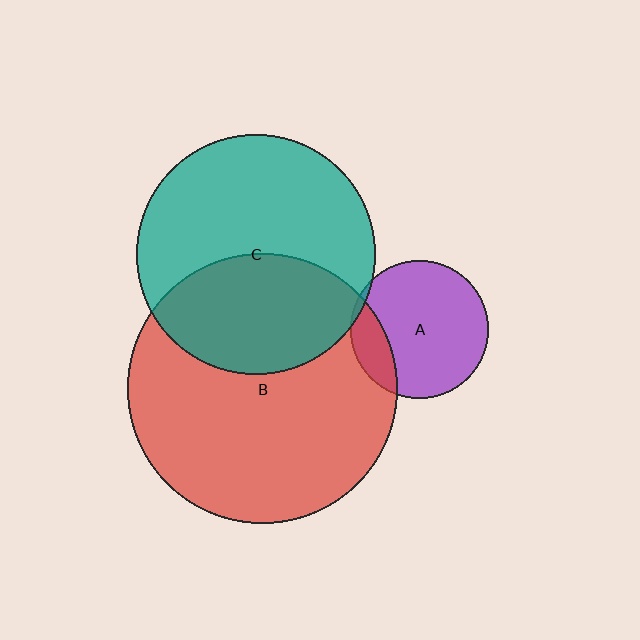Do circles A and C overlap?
Yes.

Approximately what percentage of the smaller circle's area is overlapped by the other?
Approximately 5%.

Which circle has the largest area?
Circle B (red).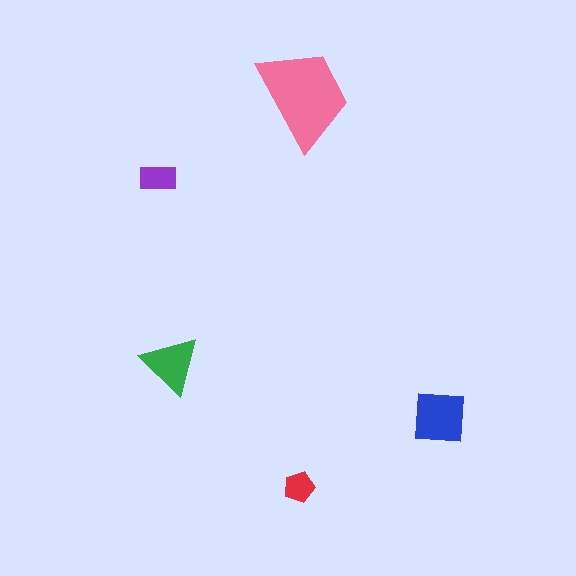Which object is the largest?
The pink trapezoid.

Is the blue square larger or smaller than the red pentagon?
Larger.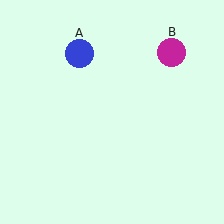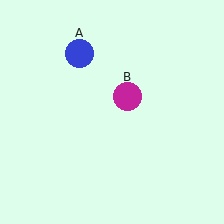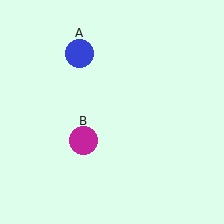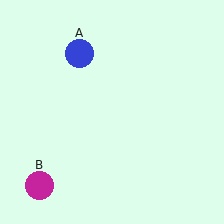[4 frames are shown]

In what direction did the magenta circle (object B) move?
The magenta circle (object B) moved down and to the left.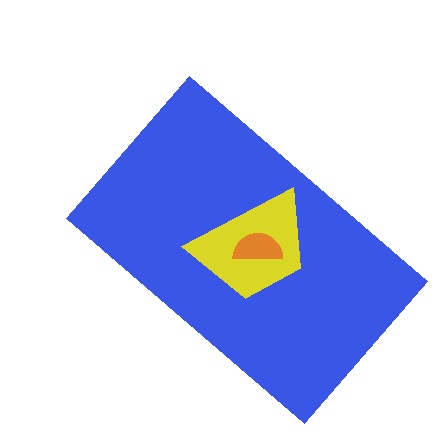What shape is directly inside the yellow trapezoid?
The orange semicircle.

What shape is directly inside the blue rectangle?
The yellow trapezoid.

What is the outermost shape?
The blue rectangle.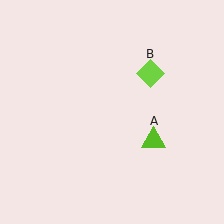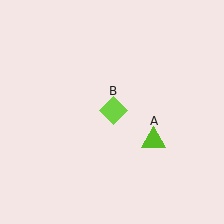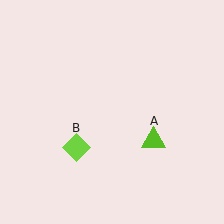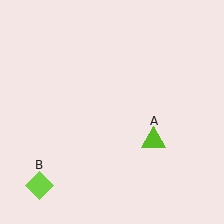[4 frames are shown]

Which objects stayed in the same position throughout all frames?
Lime triangle (object A) remained stationary.